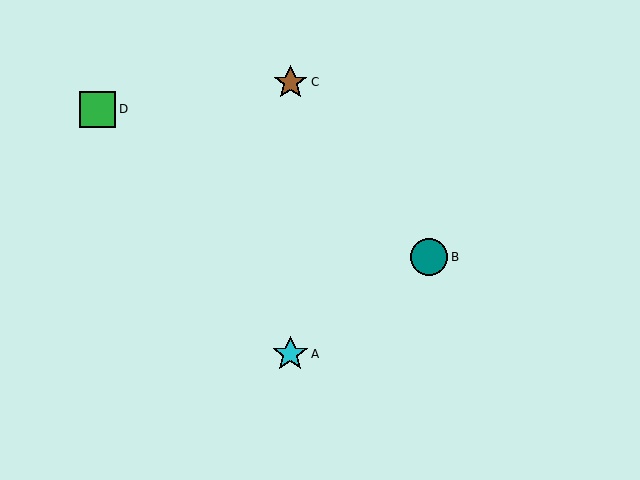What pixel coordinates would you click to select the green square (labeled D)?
Click at (98, 109) to select the green square D.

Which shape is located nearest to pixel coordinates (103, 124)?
The green square (labeled D) at (98, 109) is nearest to that location.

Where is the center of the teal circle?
The center of the teal circle is at (429, 257).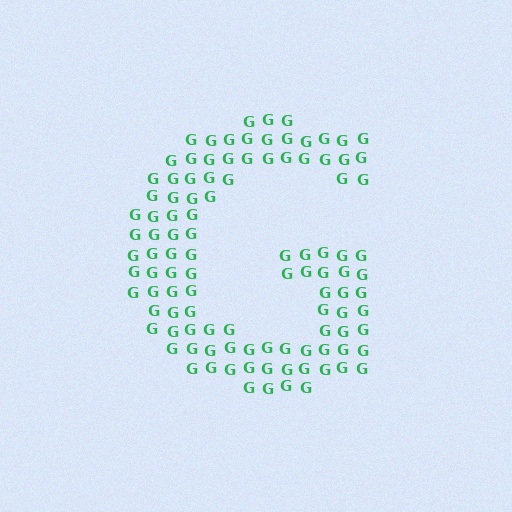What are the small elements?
The small elements are letter G's.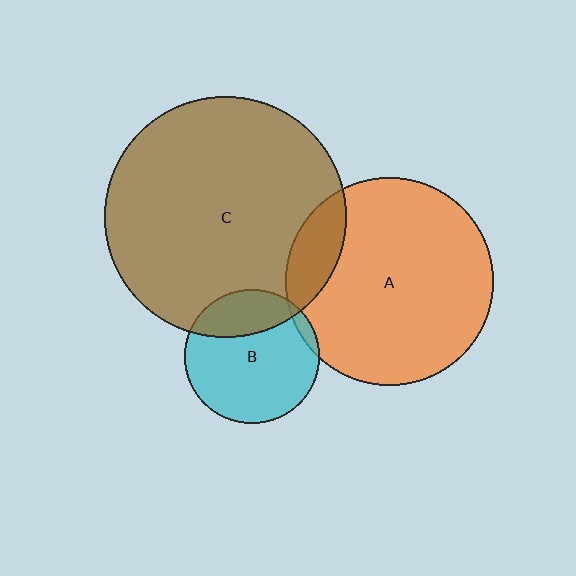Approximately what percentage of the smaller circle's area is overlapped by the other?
Approximately 5%.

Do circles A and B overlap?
Yes.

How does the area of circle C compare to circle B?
Approximately 3.2 times.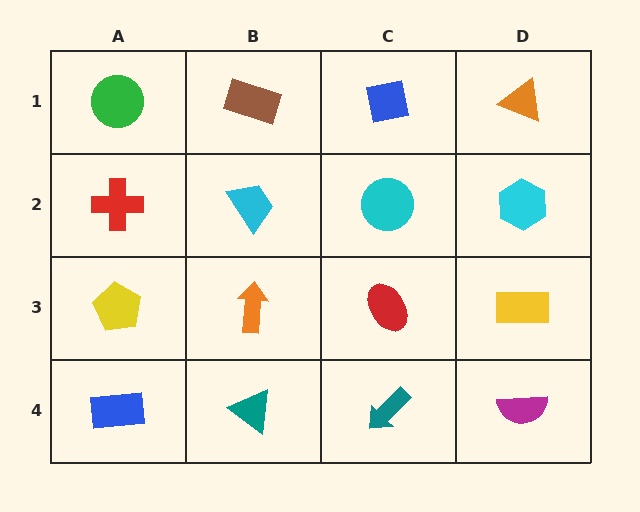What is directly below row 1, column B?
A cyan trapezoid.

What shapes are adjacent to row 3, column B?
A cyan trapezoid (row 2, column B), a teal triangle (row 4, column B), a yellow pentagon (row 3, column A), a red ellipse (row 3, column C).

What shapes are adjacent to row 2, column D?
An orange triangle (row 1, column D), a yellow rectangle (row 3, column D), a cyan circle (row 2, column C).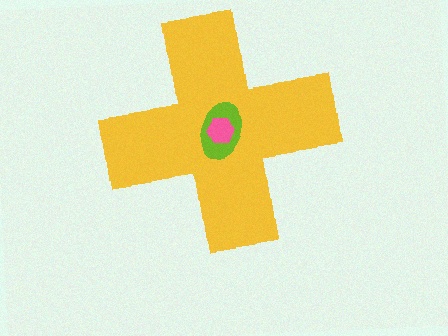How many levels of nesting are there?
3.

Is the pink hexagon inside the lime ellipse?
Yes.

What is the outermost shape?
The yellow cross.